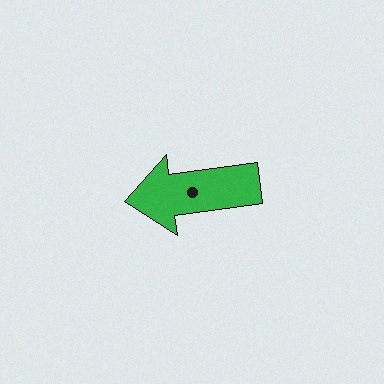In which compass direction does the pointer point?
West.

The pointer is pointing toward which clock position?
Roughly 9 o'clock.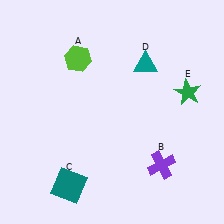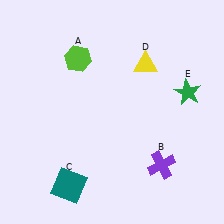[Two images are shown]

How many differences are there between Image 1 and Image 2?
There is 1 difference between the two images.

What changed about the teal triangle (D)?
In Image 1, D is teal. In Image 2, it changed to yellow.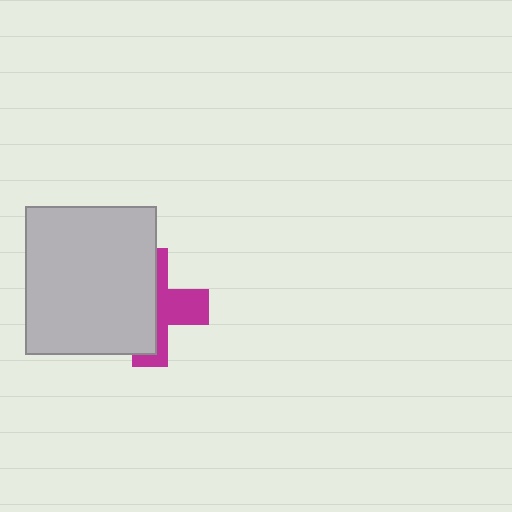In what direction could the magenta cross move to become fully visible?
The magenta cross could move right. That would shift it out from behind the light gray rectangle entirely.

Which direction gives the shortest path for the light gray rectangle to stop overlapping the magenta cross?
Moving left gives the shortest separation.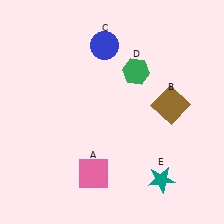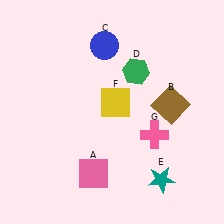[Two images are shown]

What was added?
A yellow square (F), a pink cross (G) were added in Image 2.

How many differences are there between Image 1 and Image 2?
There are 2 differences between the two images.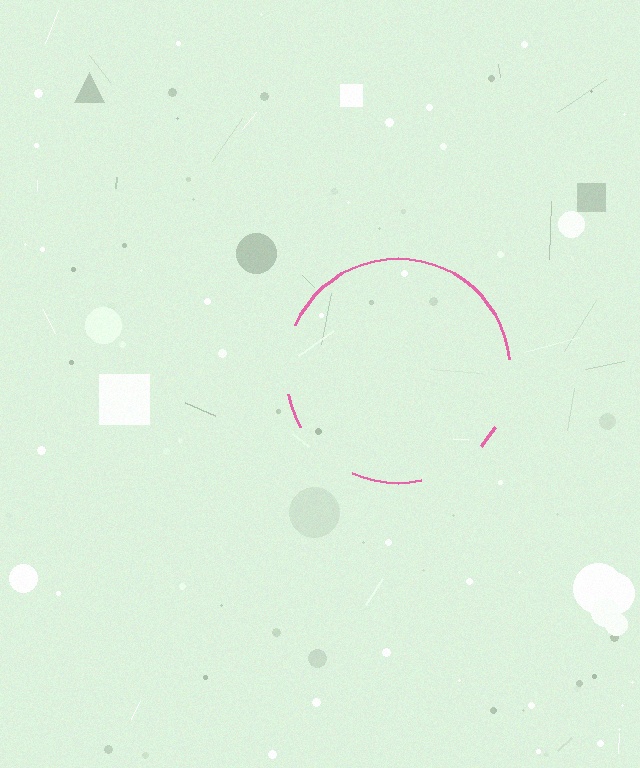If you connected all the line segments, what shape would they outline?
They would outline a circle.